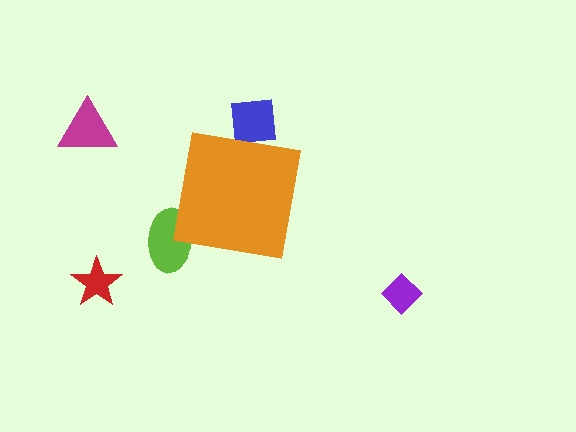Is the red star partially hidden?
No, the red star is fully visible.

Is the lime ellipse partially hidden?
Yes, the lime ellipse is partially hidden behind the orange square.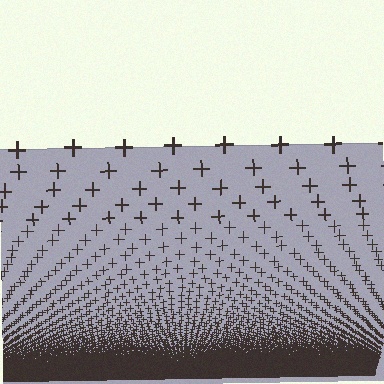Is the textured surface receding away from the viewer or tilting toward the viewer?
The surface appears to tilt toward the viewer. Texture elements get larger and sparser toward the top.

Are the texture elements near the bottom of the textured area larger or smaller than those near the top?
Smaller. The gradient is inverted — elements near the bottom are smaller and denser.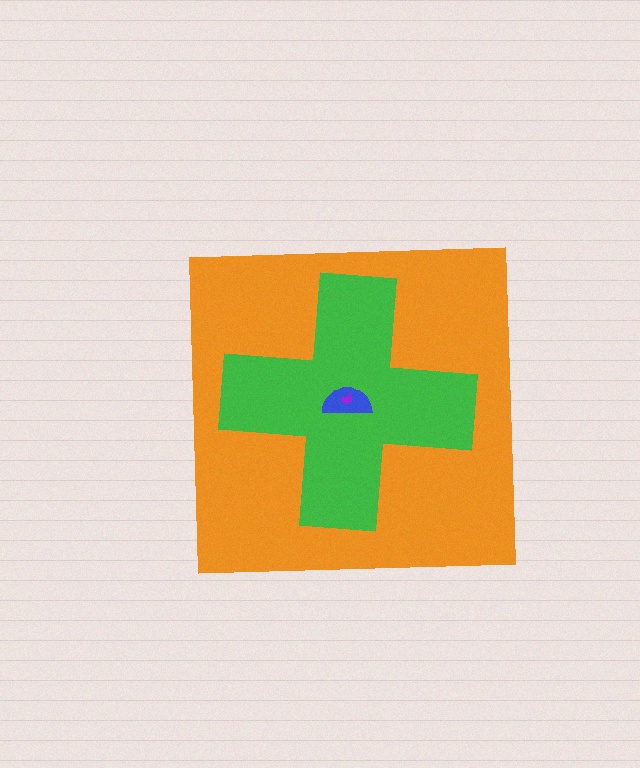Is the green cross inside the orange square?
Yes.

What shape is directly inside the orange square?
The green cross.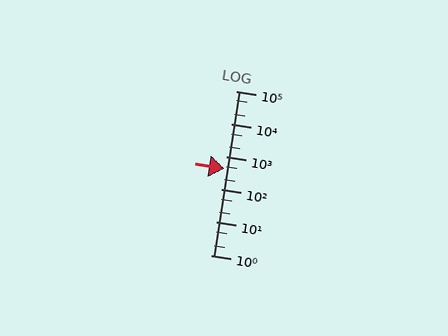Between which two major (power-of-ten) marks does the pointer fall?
The pointer is between 100 and 1000.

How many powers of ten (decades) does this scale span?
The scale spans 5 decades, from 1 to 100000.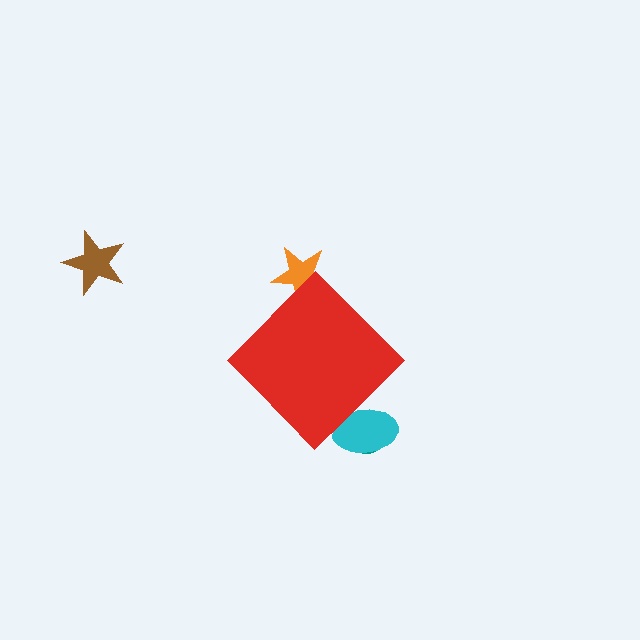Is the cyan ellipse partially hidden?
Yes, the cyan ellipse is partially hidden behind the red diamond.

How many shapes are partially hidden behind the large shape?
3 shapes are partially hidden.